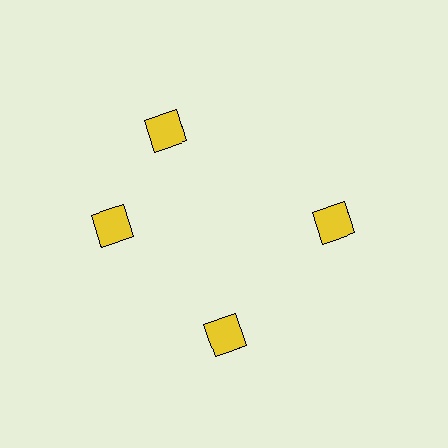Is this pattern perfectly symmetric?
No. The 4 yellow diamonds are arranged in a ring, but one element near the 12 o'clock position is rotated out of alignment along the ring, breaking the 4-fold rotational symmetry.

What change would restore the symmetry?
The symmetry would be restored by rotating it back into even spacing with its neighbors so that all 4 diamonds sit at equal angles and equal distance from the center.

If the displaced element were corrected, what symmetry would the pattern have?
It would have 4-fold rotational symmetry — the pattern would map onto itself every 90 degrees.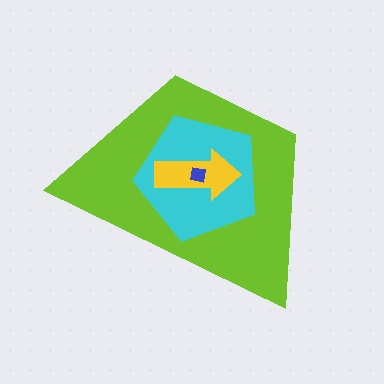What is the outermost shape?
The lime trapezoid.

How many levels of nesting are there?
4.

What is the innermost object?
The blue square.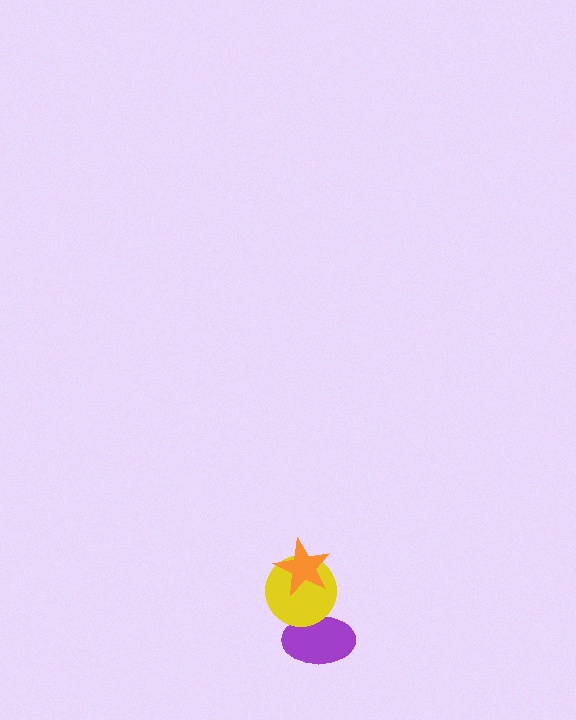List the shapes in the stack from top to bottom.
From top to bottom: the orange star, the yellow circle, the purple ellipse.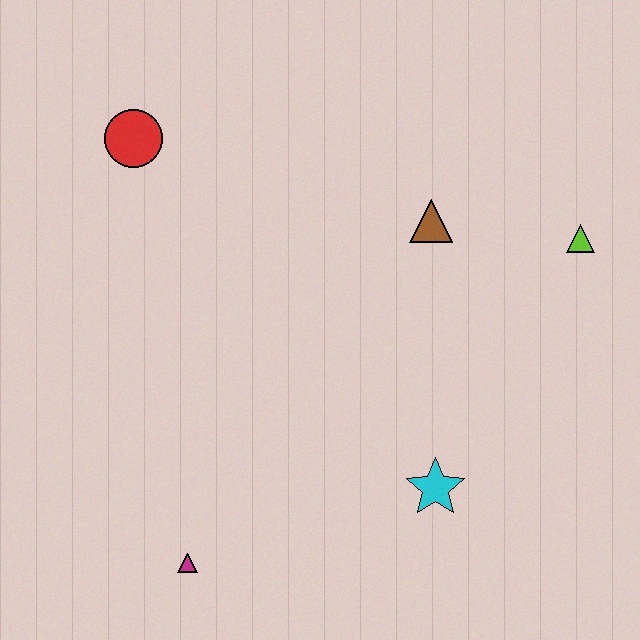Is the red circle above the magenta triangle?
Yes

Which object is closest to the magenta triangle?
The cyan star is closest to the magenta triangle.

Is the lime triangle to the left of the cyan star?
No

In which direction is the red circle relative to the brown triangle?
The red circle is to the left of the brown triangle.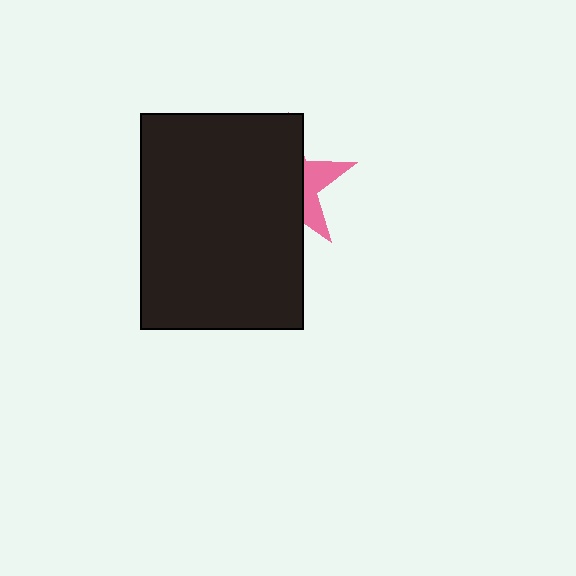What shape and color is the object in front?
The object in front is a black rectangle.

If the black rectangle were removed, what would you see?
You would see the complete pink star.